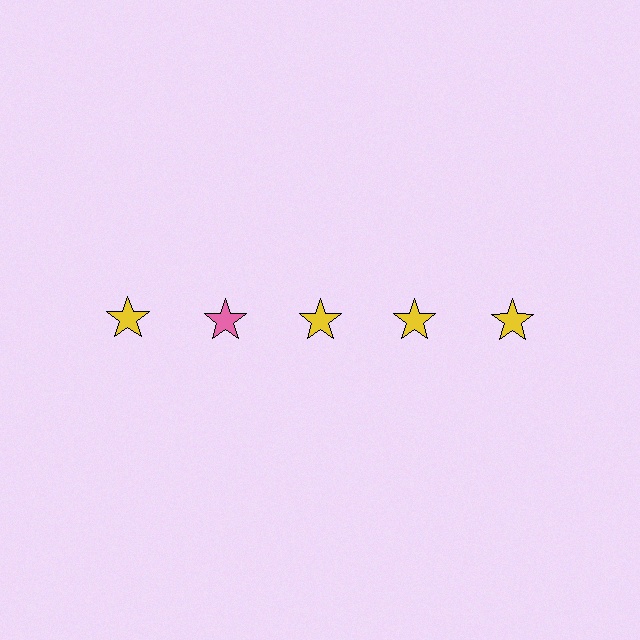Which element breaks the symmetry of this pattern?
The pink star in the top row, second from left column breaks the symmetry. All other shapes are yellow stars.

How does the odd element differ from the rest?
It has a different color: pink instead of yellow.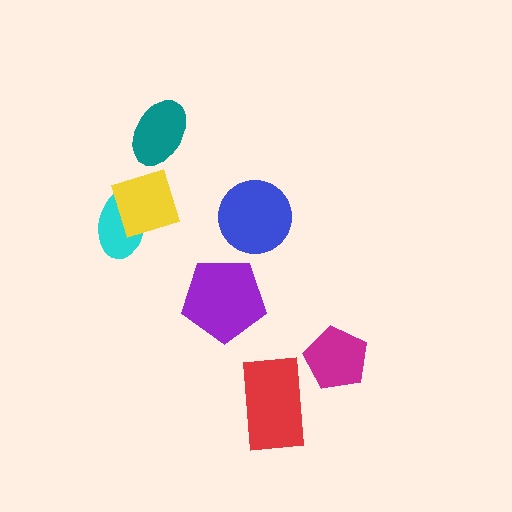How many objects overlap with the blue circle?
0 objects overlap with the blue circle.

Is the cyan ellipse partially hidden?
Yes, it is partially covered by another shape.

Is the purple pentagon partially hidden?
No, no other shape covers it.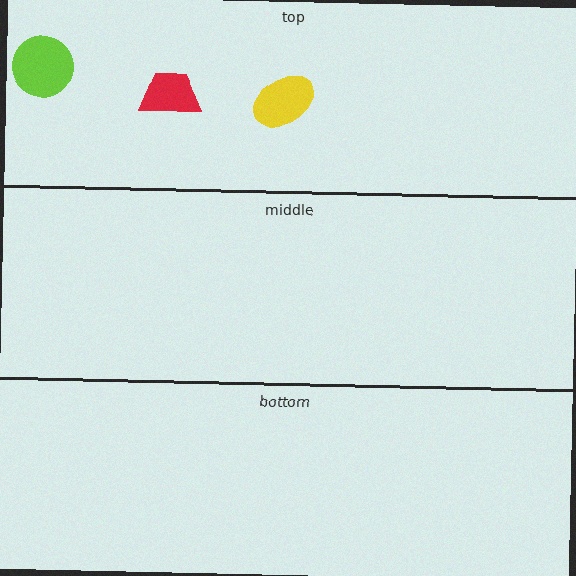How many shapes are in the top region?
3.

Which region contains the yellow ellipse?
The top region.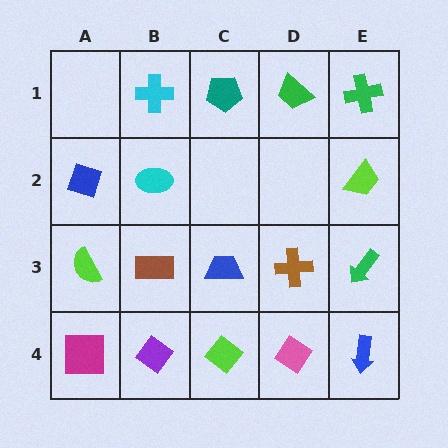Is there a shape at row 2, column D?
No, that cell is empty.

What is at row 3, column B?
A brown rectangle.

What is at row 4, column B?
A purple diamond.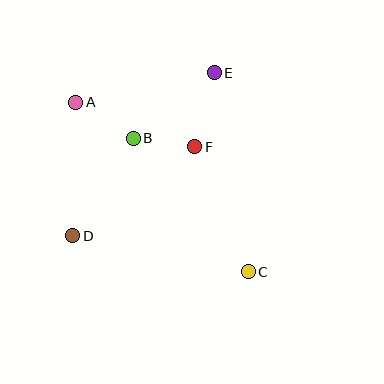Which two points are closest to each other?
Points B and F are closest to each other.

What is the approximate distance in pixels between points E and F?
The distance between E and F is approximately 77 pixels.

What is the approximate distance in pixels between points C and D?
The distance between C and D is approximately 179 pixels.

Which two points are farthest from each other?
Points A and C are farthest from each other.